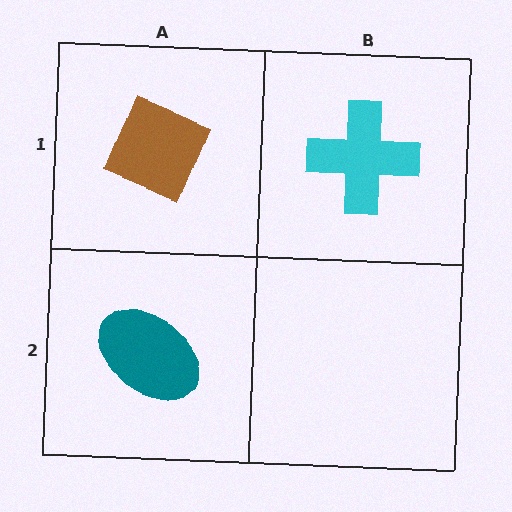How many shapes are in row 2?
1 shape.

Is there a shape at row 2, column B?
No, that cell is empty.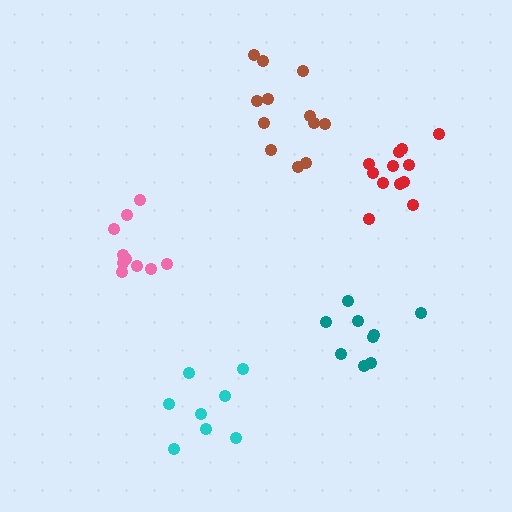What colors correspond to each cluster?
The clusters are colored: teal, cyan, brown, pink, red.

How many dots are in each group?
Group 1: 9 dots, Group 2: 8 dots, Group 3: 12 dots, Group 4: 10 dots, Group 5: 12 dots (51 total).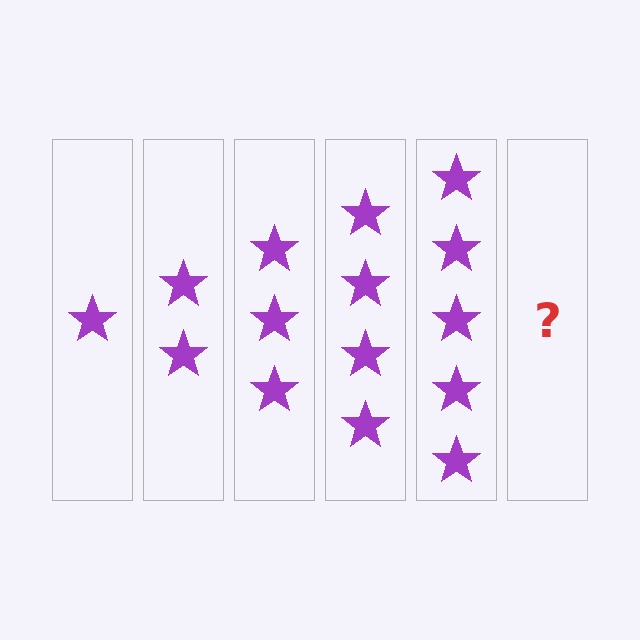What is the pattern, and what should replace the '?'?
The pattern is that each step adds one more star. The '?' should be 6 stars.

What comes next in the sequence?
The next element should be 6 stars.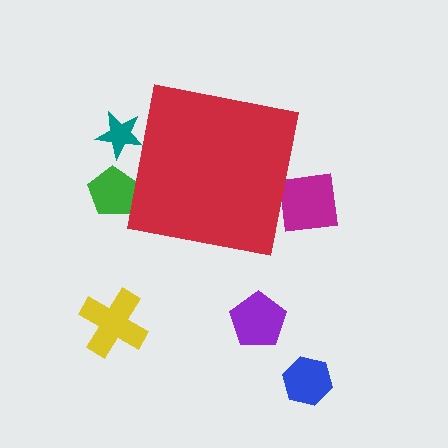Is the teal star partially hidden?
Yes, the teal star is partially hidden behind the red square.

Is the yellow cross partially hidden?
No, the yellow cross is fully visible.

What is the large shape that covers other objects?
A red square.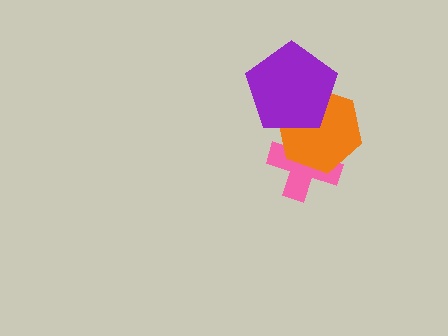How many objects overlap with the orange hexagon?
2 objects overlap with the orange hexagon.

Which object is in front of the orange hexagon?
The purple pentagon is in front of the orange hexagon.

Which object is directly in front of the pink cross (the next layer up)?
The orange hexagon is directly in front of the pink cross.